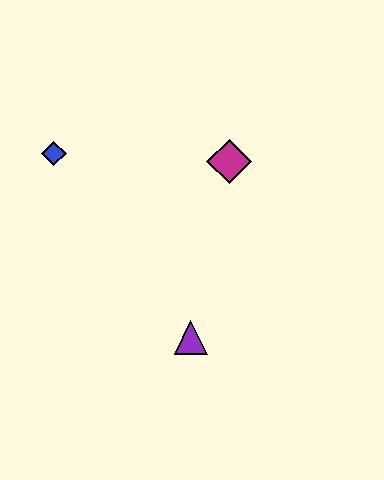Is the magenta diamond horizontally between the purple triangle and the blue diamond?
No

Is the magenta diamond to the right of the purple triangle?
Yes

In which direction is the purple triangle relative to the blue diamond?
The purple triangle is below the blue diamond.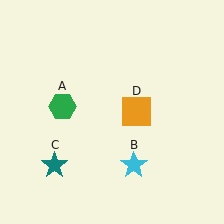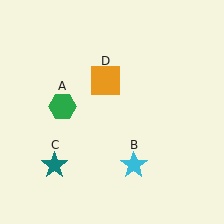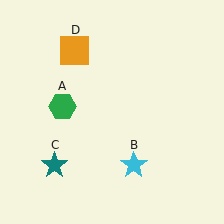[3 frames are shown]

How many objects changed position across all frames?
1 object changed position: orange square (object D).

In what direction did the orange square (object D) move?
The orange square (object D) moved up and to the left.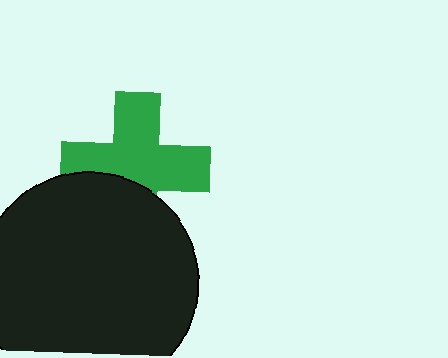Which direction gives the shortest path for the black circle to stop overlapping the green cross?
Moving down gives the shortest separation.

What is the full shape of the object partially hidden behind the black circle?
The partially hidden object is a green cross.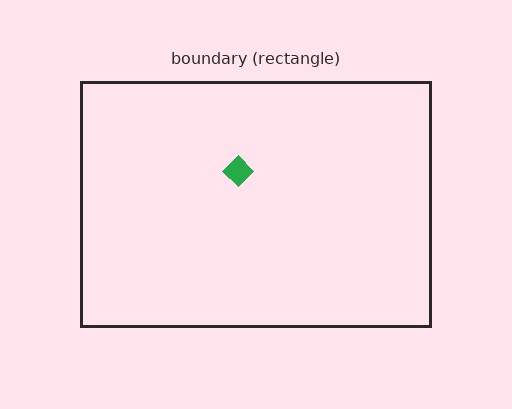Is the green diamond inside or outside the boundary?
Inside.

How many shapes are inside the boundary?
1 inside, 0 outside.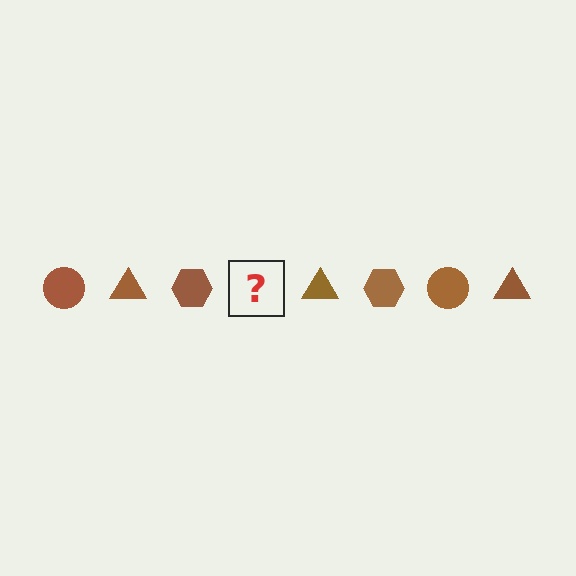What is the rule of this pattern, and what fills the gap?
The rule is that the pattern cycles through circle, triangle, hexagon shapes in brown. The gap should be filled with a brown circle.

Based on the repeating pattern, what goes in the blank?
The blank should be a brown circle.